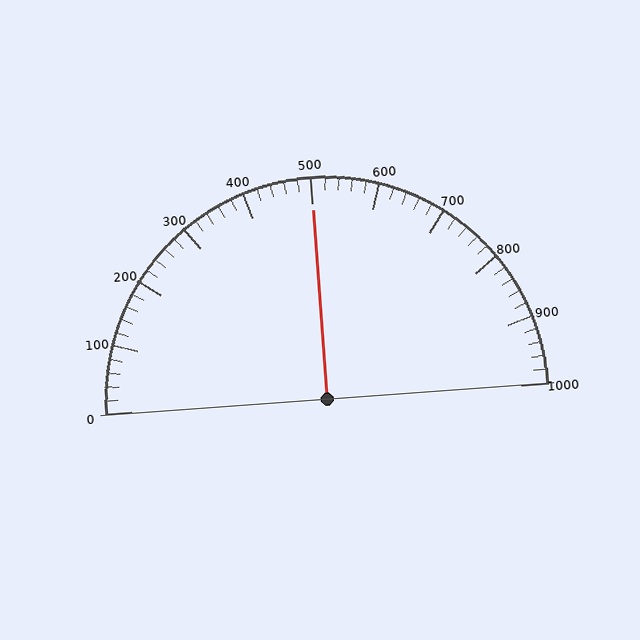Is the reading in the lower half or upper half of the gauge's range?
The reading is in the upper half of the range (0 to 1000).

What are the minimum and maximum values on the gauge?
The gauge ranges from 0 to 1000.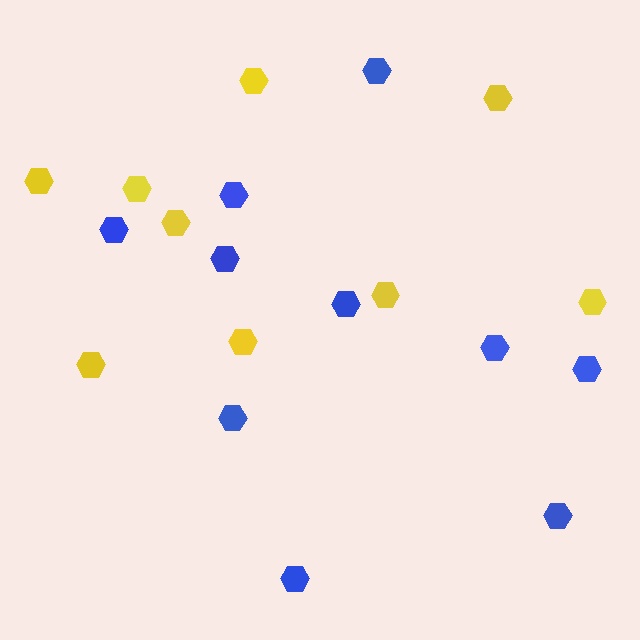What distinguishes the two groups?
There are 2 groups: one group of yellow hexagons (9) and one group of blue hexagons (10).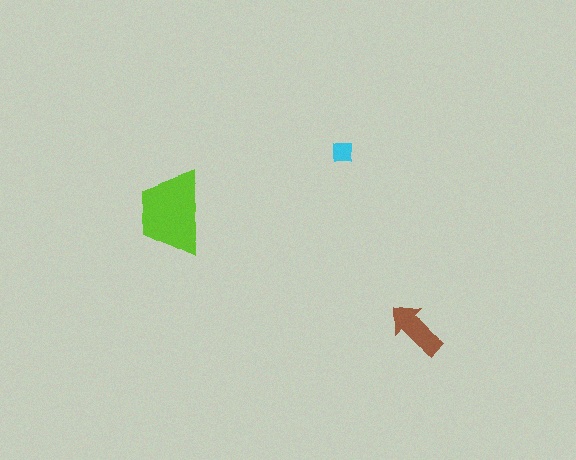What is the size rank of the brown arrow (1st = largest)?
2nd.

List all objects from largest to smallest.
The lime trapezoid, the brown arrow, the cyan square.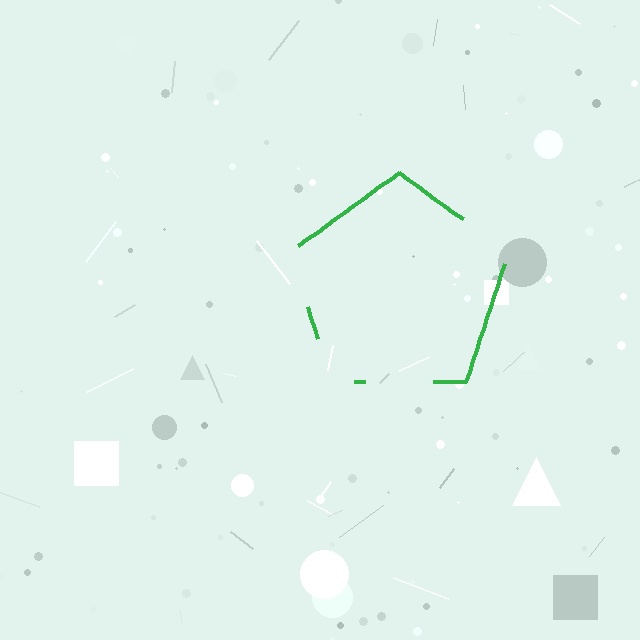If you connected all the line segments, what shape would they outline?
They would outline a pentagon.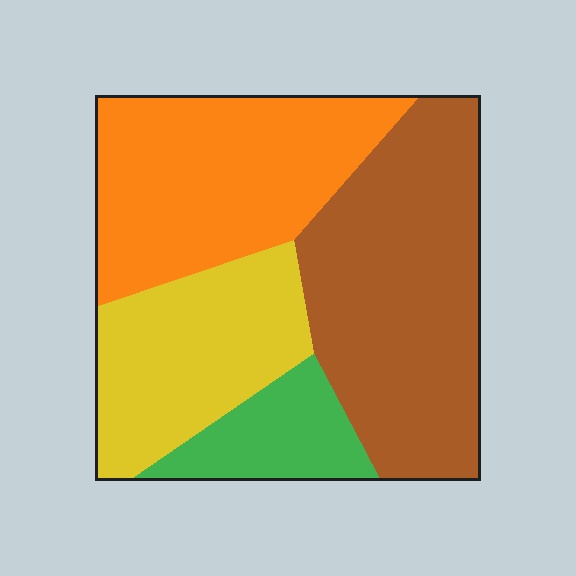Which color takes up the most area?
Brown, at roughly 35%.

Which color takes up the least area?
Green, at roughly 10%.